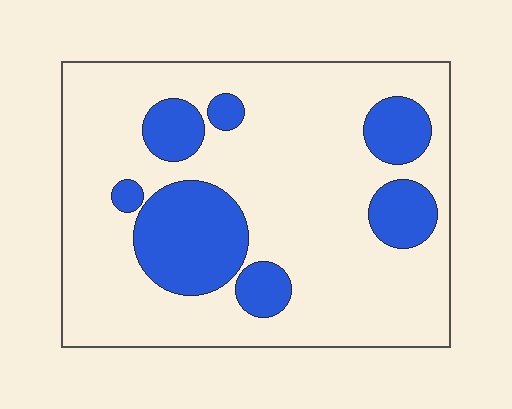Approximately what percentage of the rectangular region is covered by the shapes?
Approximately 25%.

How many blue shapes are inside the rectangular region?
7.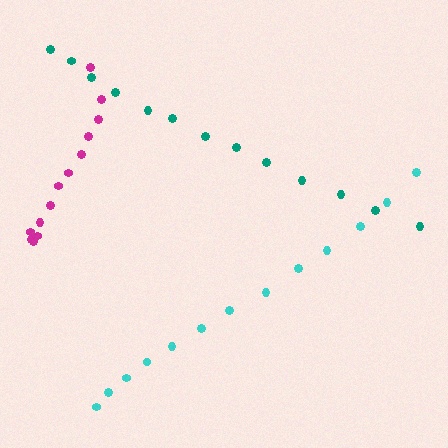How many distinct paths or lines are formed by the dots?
There are 3 distinct paths.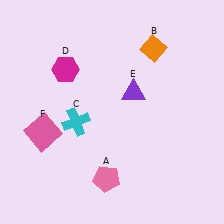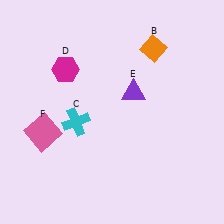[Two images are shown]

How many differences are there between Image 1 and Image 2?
There is 1 difference between the two images.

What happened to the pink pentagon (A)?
The pink pentagon (A) was removed in Image 2. It was in the bottom-left area of Image 1.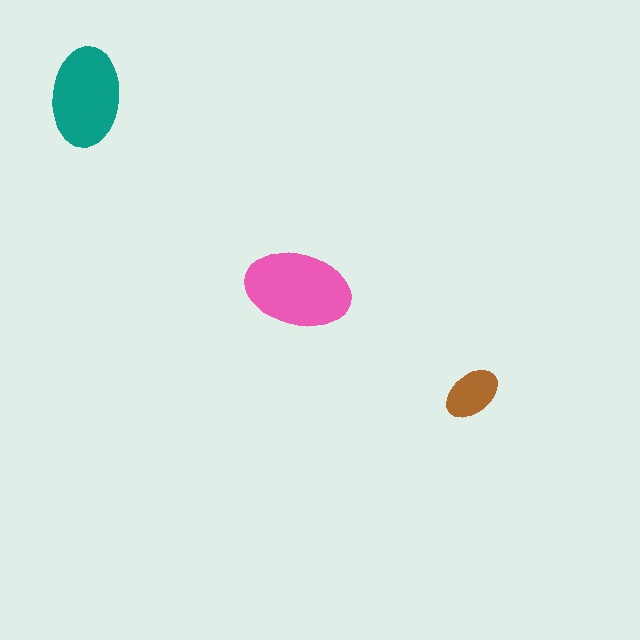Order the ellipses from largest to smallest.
the pink one, the teal one, the brown one.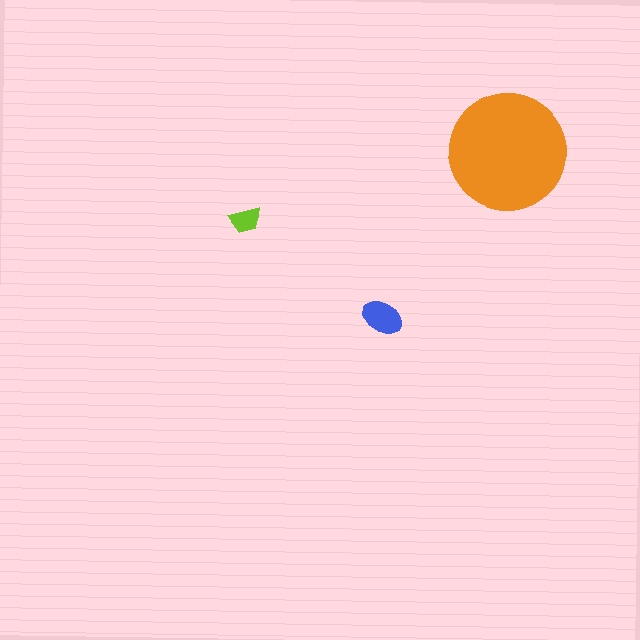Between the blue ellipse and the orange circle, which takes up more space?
The orange circle.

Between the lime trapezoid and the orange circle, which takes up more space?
The orange circle.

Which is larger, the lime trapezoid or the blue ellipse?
The blue ellipse.